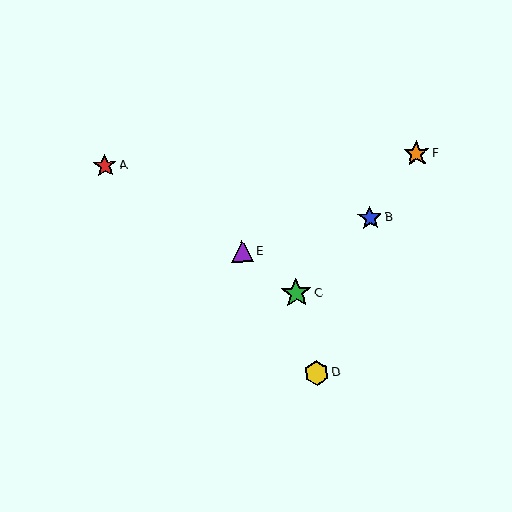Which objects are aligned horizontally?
Objects A, F are aligned horizontally.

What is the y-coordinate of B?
Object B is at y≈218.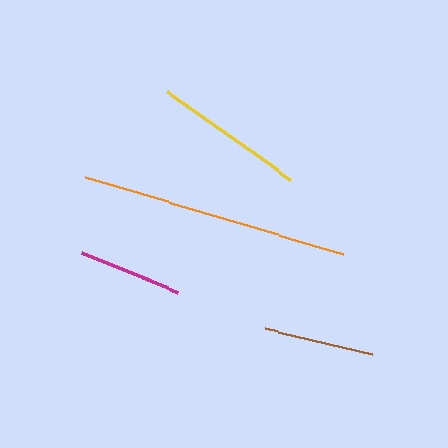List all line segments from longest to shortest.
From longest to shortest: orange, yellow, brown, magenta.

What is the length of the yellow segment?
The yellow segment is approximately 152 pixels long.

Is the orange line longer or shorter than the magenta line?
The orange line is longer than the magenta line.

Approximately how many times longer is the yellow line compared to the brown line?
The yellow line is approximately 1.4 times the length of the brown line.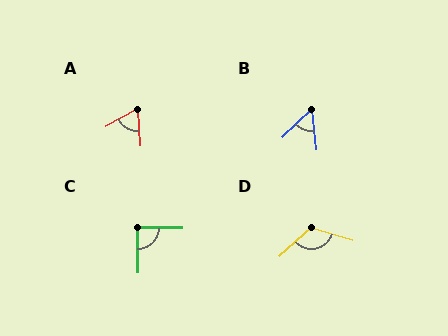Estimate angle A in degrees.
Approximately 65 degrees.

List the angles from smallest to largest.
B (52°), A (65°), C (88°), D (121°).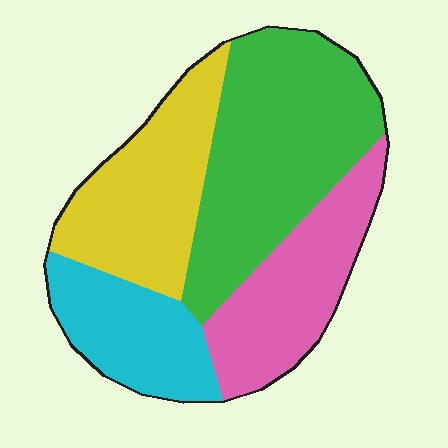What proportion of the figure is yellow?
Yellow takes up less than a quarter of the figure.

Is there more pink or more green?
Green.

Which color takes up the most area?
Green, at roughly 35%.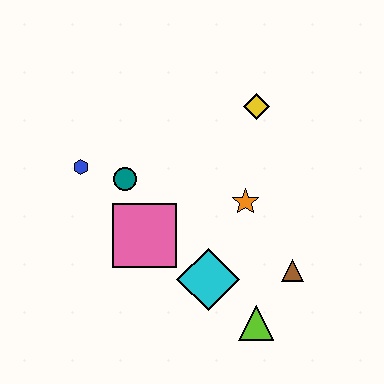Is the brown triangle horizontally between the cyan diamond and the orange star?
No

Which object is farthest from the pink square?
The yellow diamond is farthest from the pink square.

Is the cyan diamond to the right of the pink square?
Yes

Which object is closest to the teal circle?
The blue hexagon is closest to the teal circle.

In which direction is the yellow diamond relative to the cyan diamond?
The yellow diamond is above the cyan diamond.